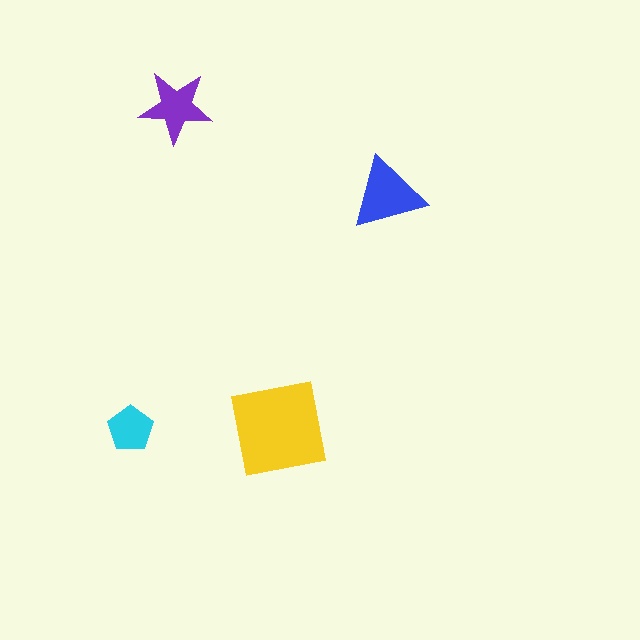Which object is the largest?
The yellow square.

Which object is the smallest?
The cyan pentagon.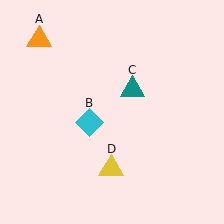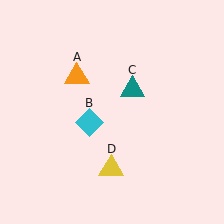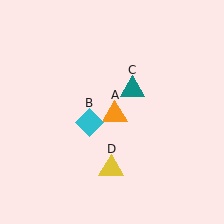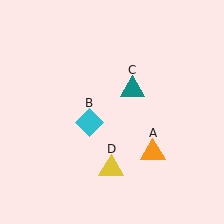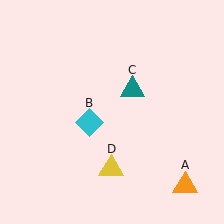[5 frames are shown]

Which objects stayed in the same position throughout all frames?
Cyan diamond (object B) and teal triangle (object C) and yellow triangle (object D) remained stationary.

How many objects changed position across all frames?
1 object changed position: orange triangle (object A).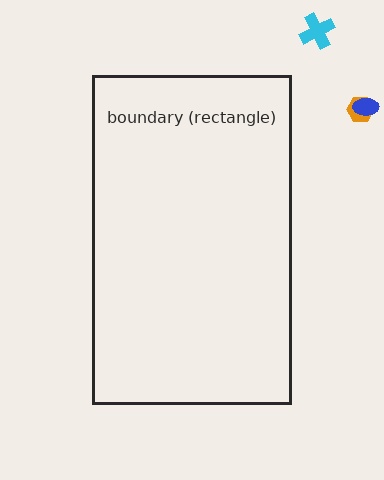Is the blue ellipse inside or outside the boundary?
Outside.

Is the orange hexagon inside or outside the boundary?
Outside.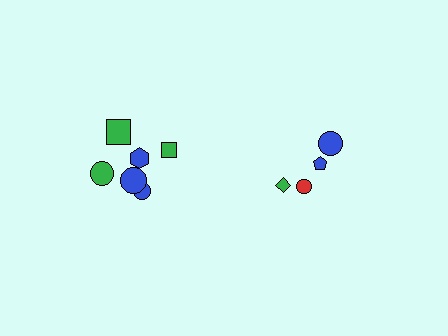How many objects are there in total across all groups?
There are 11 objects.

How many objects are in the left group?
There are 7 objects.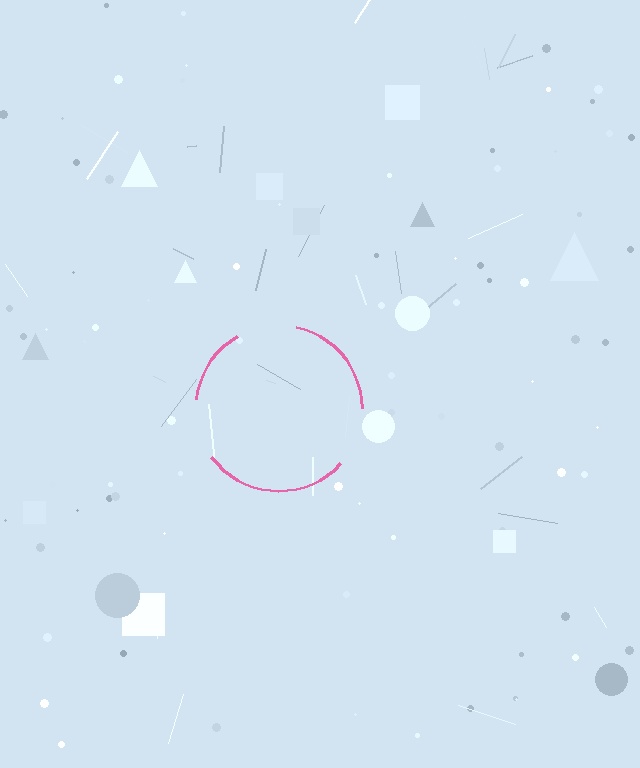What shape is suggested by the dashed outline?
The dashed outline suggests a circle.